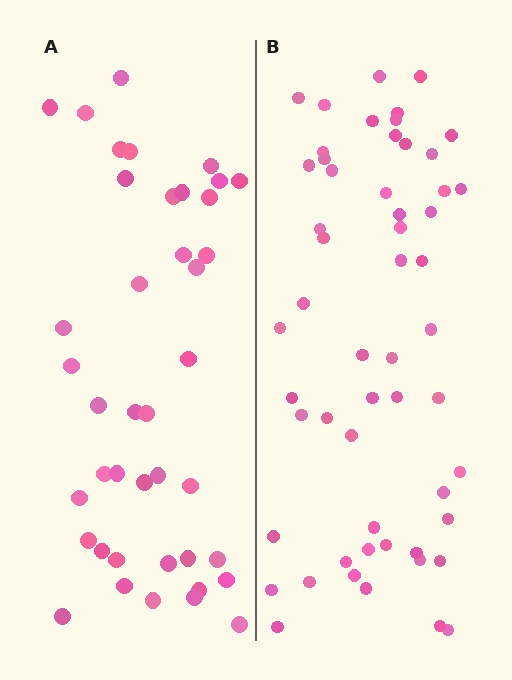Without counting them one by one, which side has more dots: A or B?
Region B (the right region) has more dots.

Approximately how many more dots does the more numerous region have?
Region B has approximately 15 more dots than region A.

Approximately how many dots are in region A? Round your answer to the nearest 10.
About 40 dots. (The exact count is 41, which rounds to 40.)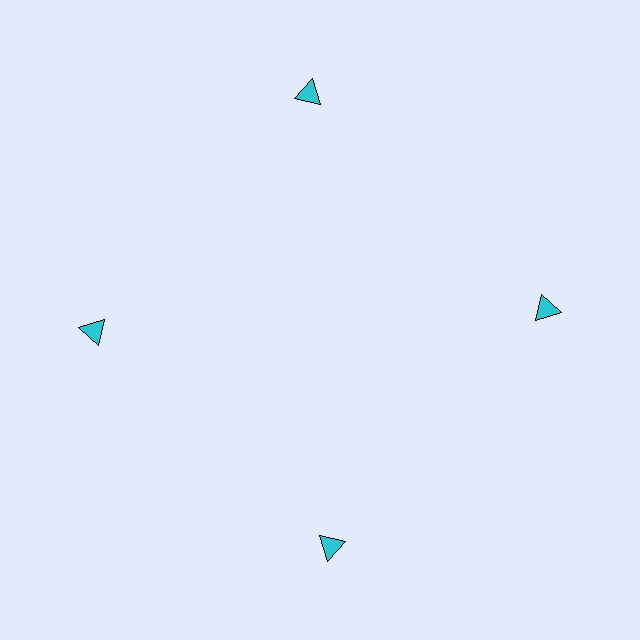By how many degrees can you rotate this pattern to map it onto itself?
The pattern maps onto itself every 90 degrees of rotation.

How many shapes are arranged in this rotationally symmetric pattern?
There are 4 shapes, arranged in 4 groups of 1.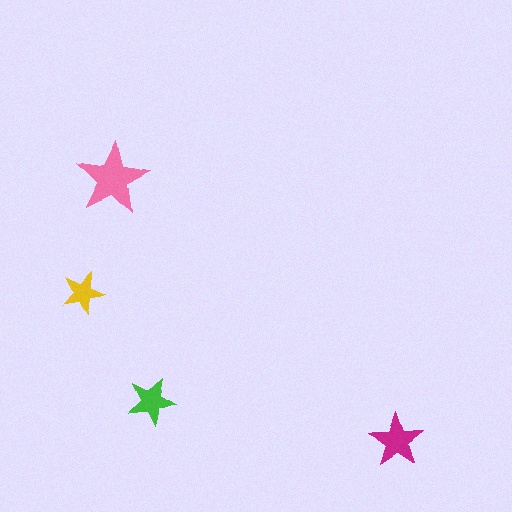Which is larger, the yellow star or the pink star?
The pink one.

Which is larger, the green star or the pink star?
The pink one.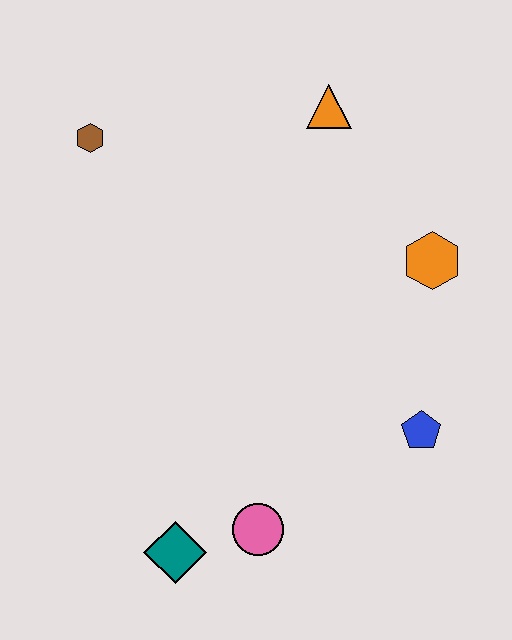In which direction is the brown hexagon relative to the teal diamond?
The brown hexagon is above the teal diamond.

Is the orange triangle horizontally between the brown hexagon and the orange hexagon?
Yes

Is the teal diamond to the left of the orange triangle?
Yes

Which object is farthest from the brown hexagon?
The blue pentagon is farthest from the brown hexagon.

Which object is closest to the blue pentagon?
The orange hexagon is closest to the blue pentagon.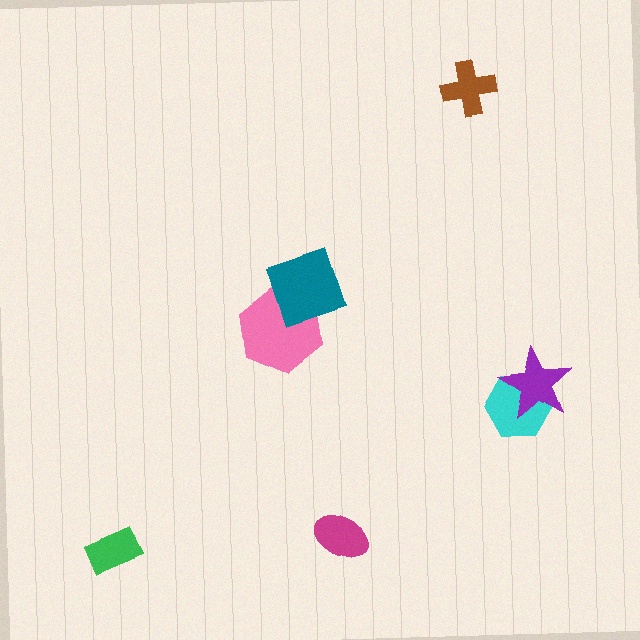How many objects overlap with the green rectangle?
0 objects overlap with the green rectangle.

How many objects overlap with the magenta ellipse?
0 objects overlap with the magenta ellipse.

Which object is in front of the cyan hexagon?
The purple star is in front of the cyan hexagon.